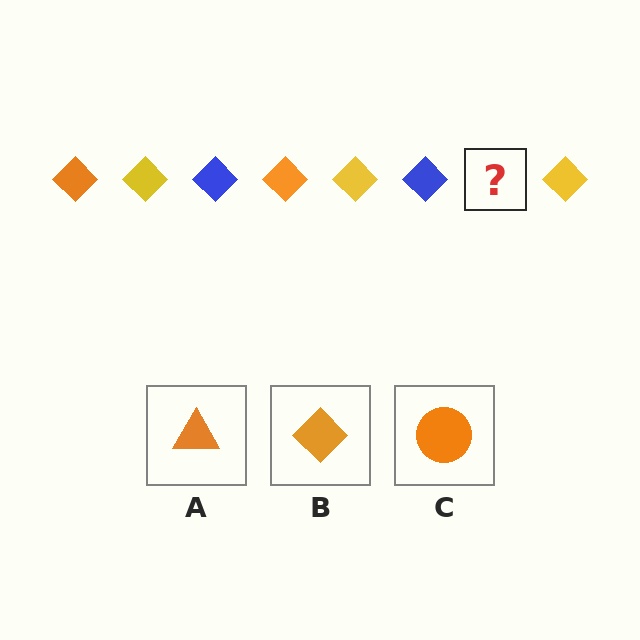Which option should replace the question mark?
Option B.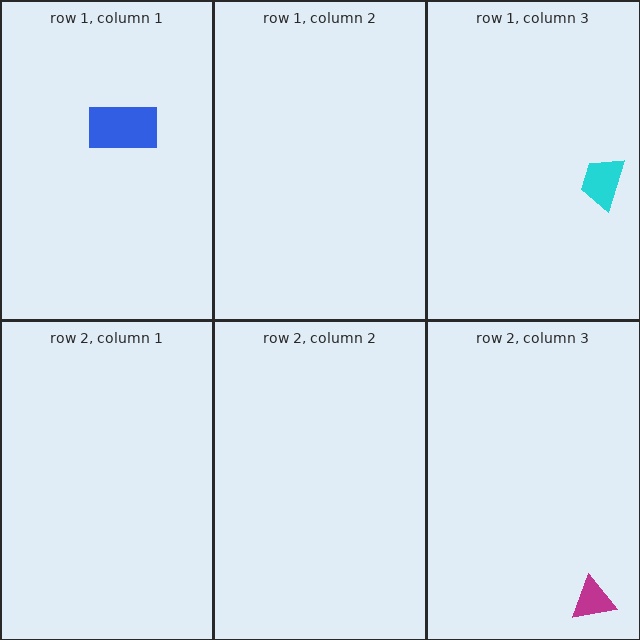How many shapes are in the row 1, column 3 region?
1.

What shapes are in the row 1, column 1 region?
The blue rectangle.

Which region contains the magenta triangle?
The row 2, column 3 region.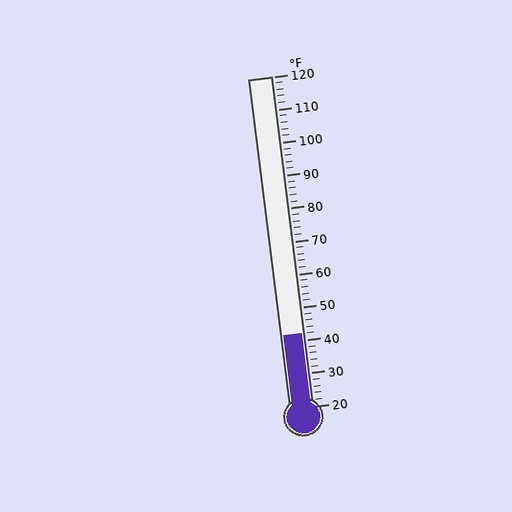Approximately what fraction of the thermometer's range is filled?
The thermometer is filled to approximately 20% of its range.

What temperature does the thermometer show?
The thermometer shows approximately 42°F.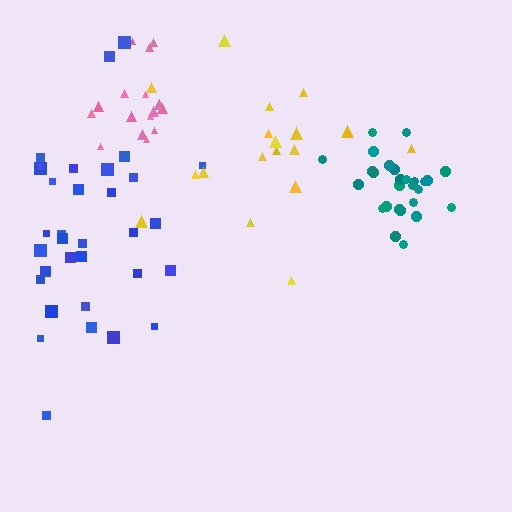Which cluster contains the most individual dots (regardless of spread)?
Blue (34).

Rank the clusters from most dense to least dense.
teal, pink, yellow, blue.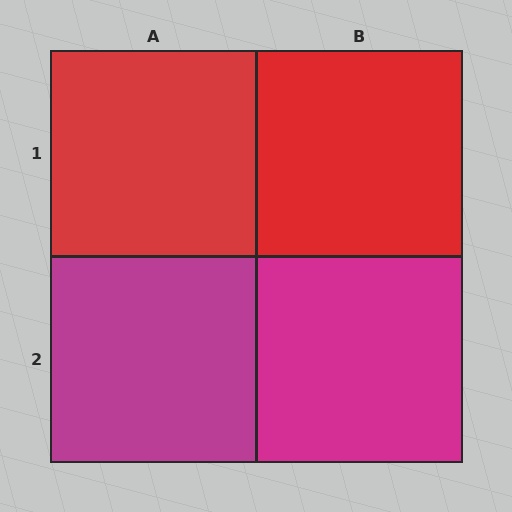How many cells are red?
2 cells are red.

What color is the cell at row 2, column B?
Magenta.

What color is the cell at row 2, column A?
Magenta.